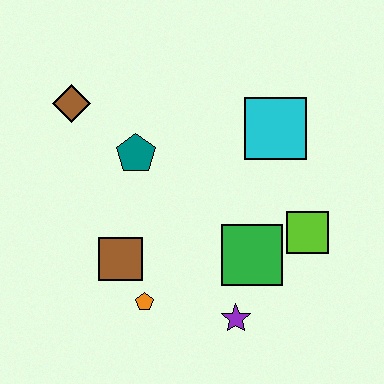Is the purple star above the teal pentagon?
No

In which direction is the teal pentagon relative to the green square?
The teal pentagon is to the left of the green square.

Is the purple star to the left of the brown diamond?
No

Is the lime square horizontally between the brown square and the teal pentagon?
No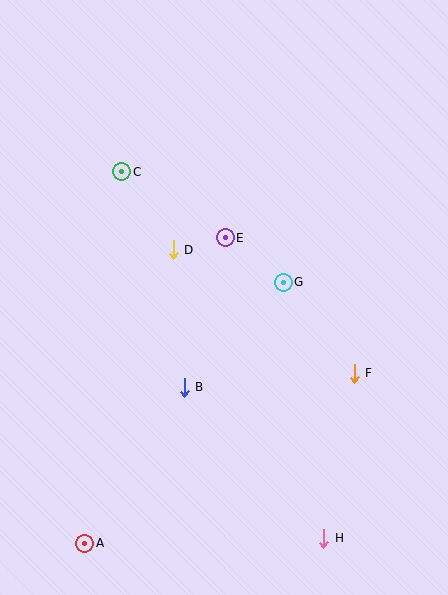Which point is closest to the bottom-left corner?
Point A is closest to the bottom-left corner.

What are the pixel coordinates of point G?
Point G is at (283, 282).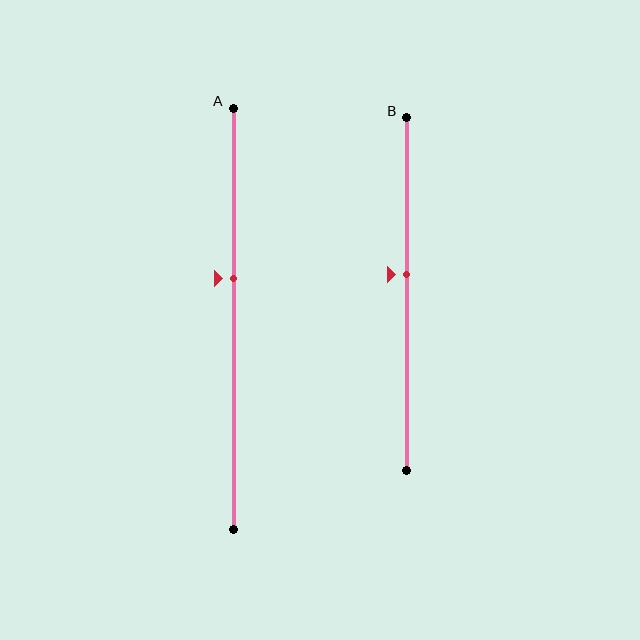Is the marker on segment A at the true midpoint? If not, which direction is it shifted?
No, the marker on segment A is shifted upward by about 10% of the segment length.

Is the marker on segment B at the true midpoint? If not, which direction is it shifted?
No, the marker on segment B is shifted upward by about 6% of the segment length.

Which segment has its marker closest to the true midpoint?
Segment B has its marker closest to the true midpoint.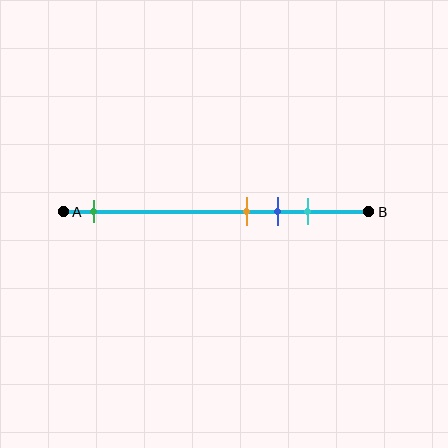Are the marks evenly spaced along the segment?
No, the marks are not evenly spaced.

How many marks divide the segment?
There are 4 marks dividing the segment.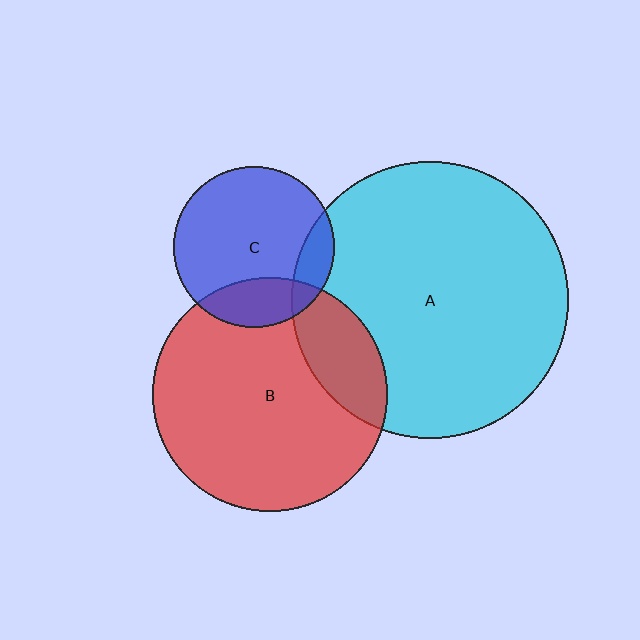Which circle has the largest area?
Circle A (cyan).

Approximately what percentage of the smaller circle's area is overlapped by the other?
Approximately 20%.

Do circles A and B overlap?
Yes.